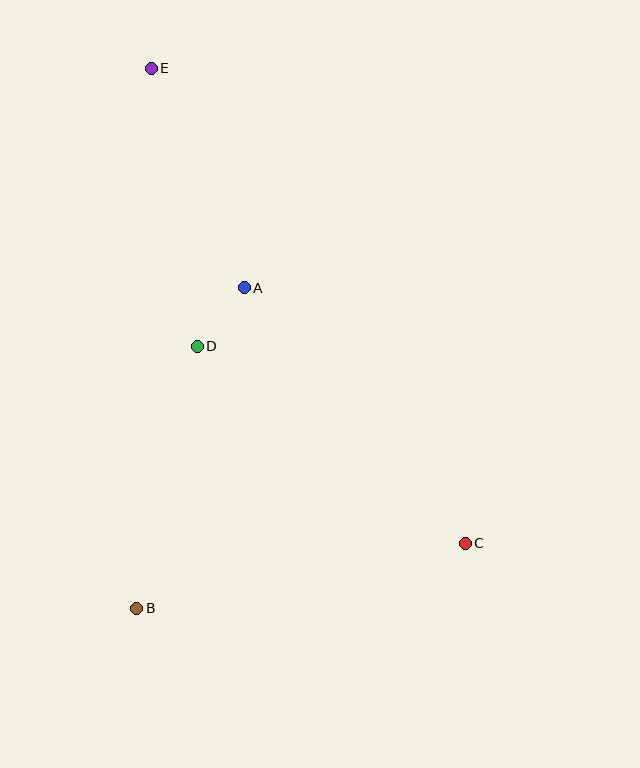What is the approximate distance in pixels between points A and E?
The distance between A and E is approximately 239 pixels.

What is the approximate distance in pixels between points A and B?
The distance between A and B is approximately 338 pixels.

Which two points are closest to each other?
Points A and D are closest to each other.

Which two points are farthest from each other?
Points C and E are farthest from each other.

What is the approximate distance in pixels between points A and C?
The distance between A and C is approximately 338 pixels.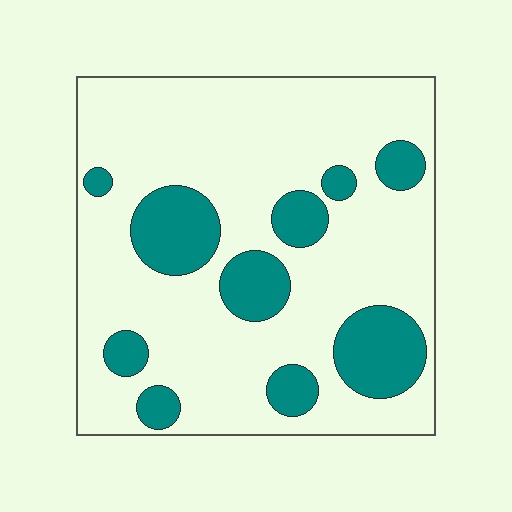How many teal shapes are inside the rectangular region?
10.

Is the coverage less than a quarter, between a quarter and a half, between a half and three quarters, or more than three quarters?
Less than a quarter.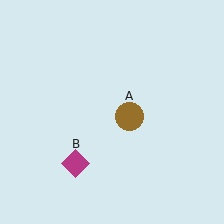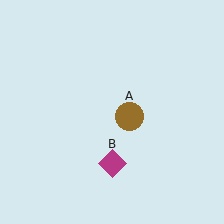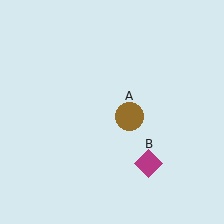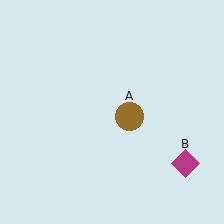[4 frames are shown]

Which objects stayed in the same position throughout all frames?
Brown circle (object A) remained stationary.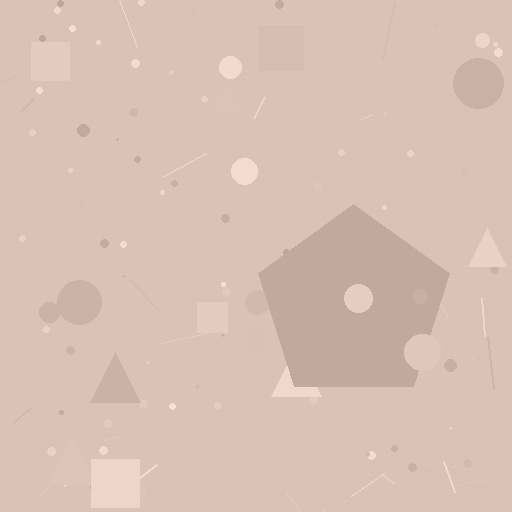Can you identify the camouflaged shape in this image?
The camouflaged shape is a pentagon.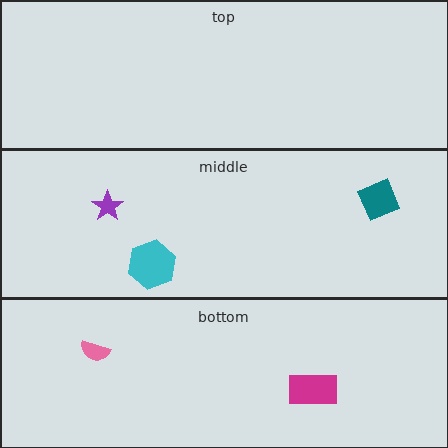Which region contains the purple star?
The middle region.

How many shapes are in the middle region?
3.